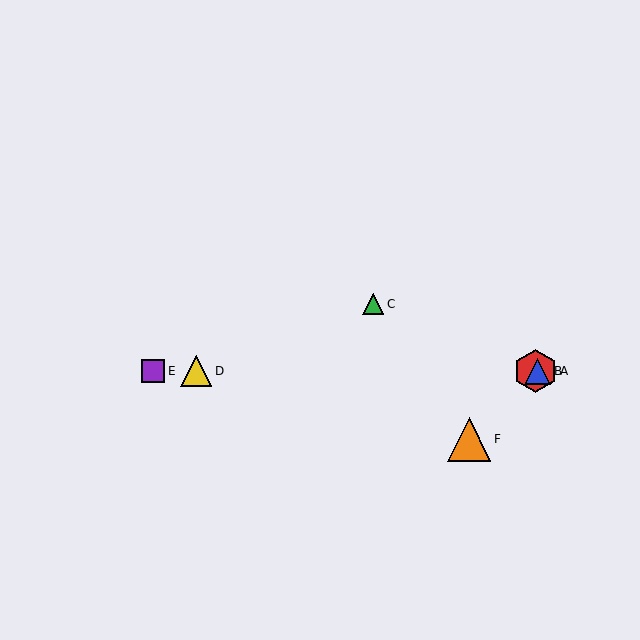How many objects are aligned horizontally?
4 objects (A, B, D, E) are aligned horizontally.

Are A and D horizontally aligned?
Yes, both are at y≈371.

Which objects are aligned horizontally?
Objects A, B, D, E are aligned horizontally.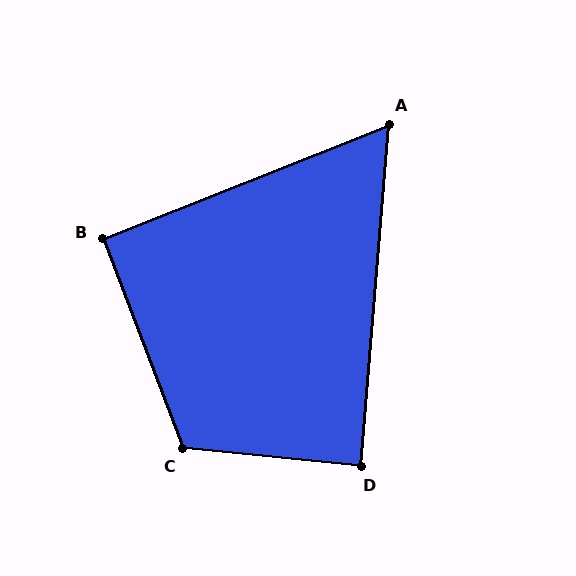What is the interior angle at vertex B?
Approximately 91 degrees (approximately right).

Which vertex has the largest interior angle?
C, at approximately 116 degrees.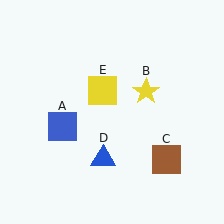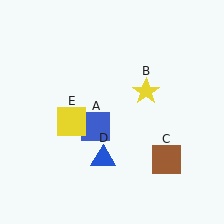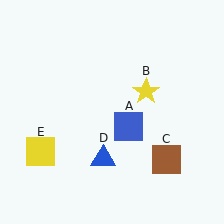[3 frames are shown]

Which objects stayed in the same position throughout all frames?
Yellow star (object B) and brown square (object C) and blue triangle (object D) remained stationary.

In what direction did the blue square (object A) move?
The blue square (object A) moved right.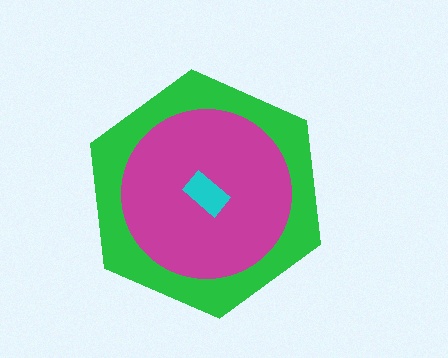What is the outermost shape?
The green hexagon.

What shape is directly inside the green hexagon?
The magenta circle.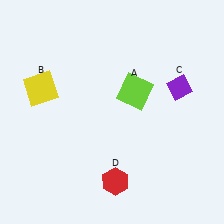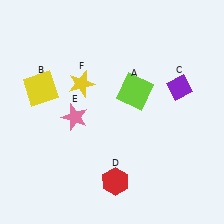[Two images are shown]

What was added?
A pink star (E), a yellow star (F) were added in Image 2.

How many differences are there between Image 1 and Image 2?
There are 2 differences between the two images.